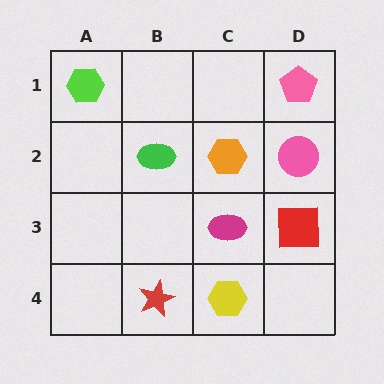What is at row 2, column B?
A green ellipse.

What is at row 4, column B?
A red star.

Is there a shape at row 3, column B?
No, that cell is empty.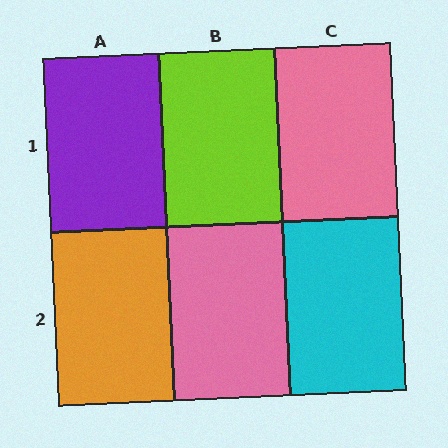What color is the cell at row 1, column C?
Pink.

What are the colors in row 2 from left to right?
Orange, pink, cyan.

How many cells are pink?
2 cells are pink.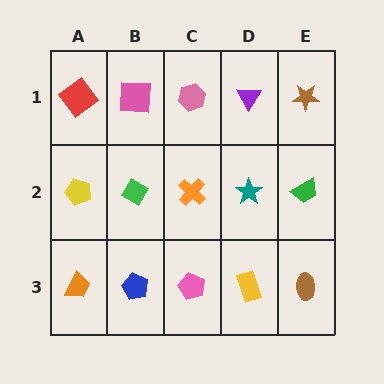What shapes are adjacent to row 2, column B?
A pink square (row 1, column B), a blue pentagon (row 3, column B), a yellow pentagon (row 2, column A), an orange cross (row 2, column C).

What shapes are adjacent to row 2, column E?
A brown star (row 1, column E), a brown ellipse (row 3, column E), a teal star (row 2, column D).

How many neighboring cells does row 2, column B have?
4.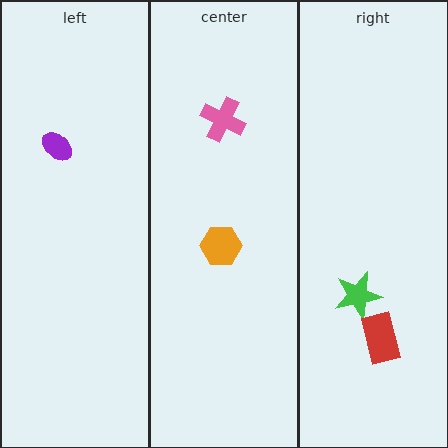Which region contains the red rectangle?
The right region.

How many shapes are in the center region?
2.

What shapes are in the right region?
The green star, the red rectangle.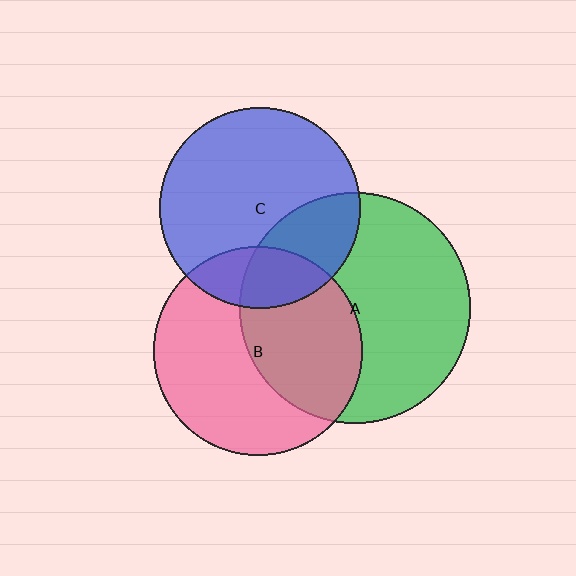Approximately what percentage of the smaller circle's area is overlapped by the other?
Approximately 20%.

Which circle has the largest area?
Circle A (green).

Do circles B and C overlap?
Yes.